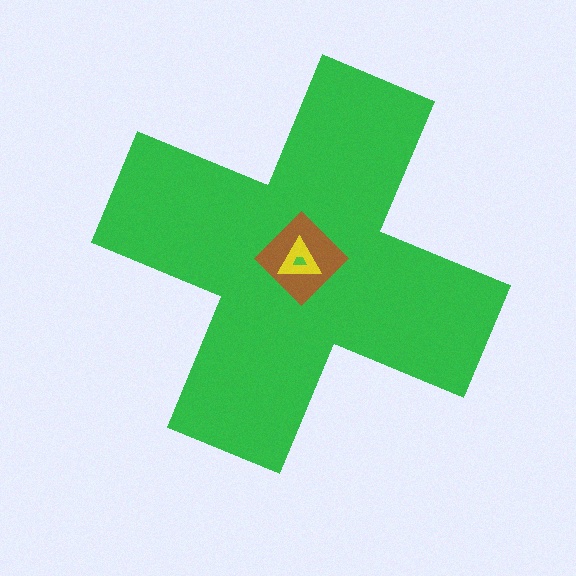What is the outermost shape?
The green cross.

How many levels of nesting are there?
4.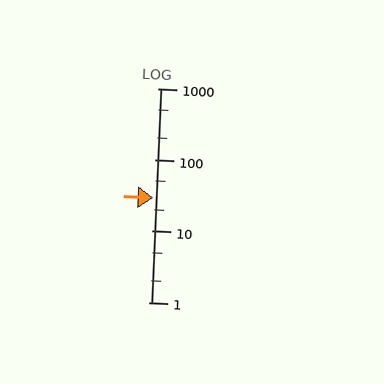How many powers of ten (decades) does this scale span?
The scale spans 3 decades, from 1 to 1000.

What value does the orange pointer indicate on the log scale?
The pointer indicates approximately 29.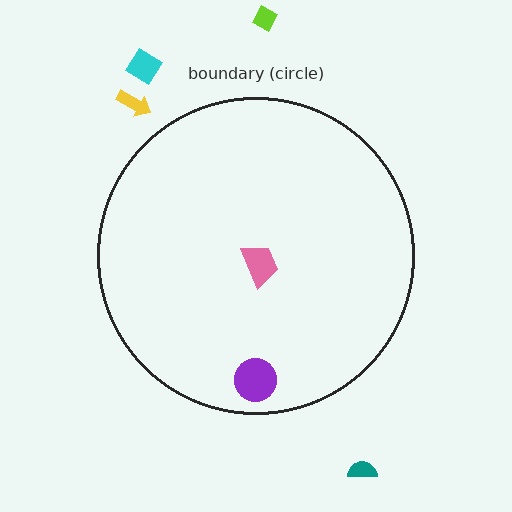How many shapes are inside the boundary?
2 inside, 4 outside.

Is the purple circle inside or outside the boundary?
Inside.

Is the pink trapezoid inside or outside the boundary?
Inside.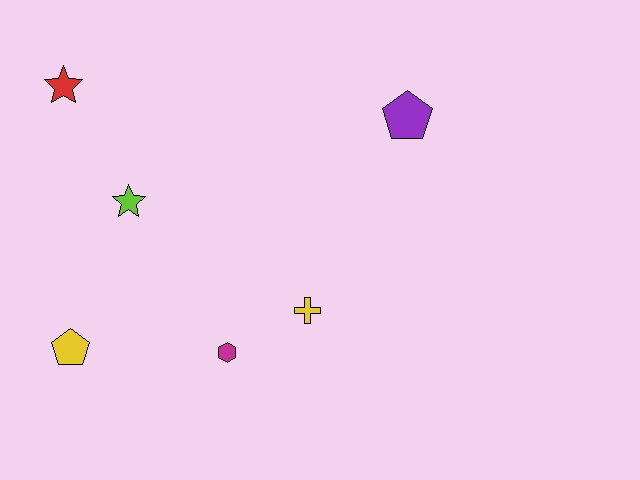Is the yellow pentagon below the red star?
Yes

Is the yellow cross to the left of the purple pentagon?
Yes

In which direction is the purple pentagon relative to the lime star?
The purple pentagon is to the right of the lime star.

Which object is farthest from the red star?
The purple pentagon is farthest from the red star.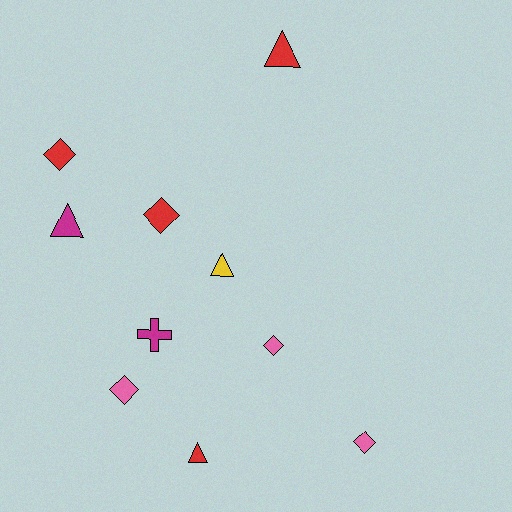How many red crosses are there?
There are no red crosses.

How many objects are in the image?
There are 10 objects.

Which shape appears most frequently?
Diamond, with 5 objects.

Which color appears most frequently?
Red, with 4 objects.